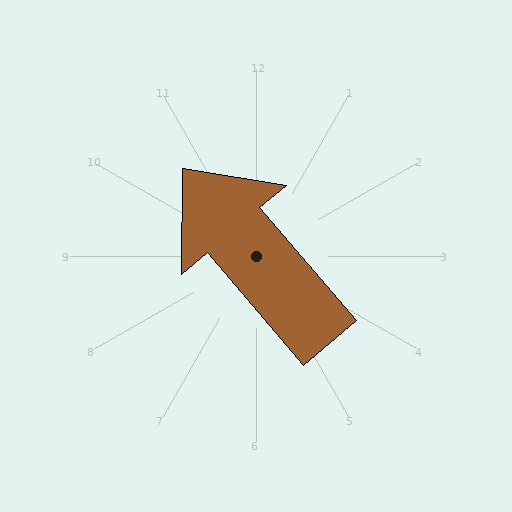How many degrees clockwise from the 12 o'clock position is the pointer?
Approximately 320 degrees.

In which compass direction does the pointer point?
Northwest.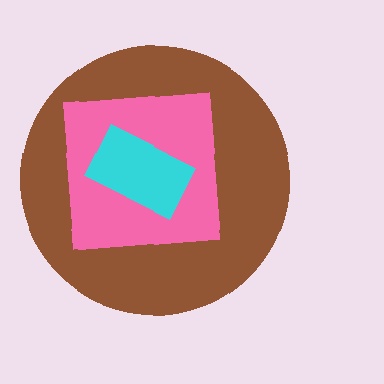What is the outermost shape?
The brown circle.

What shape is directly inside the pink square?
The cyan rectangle.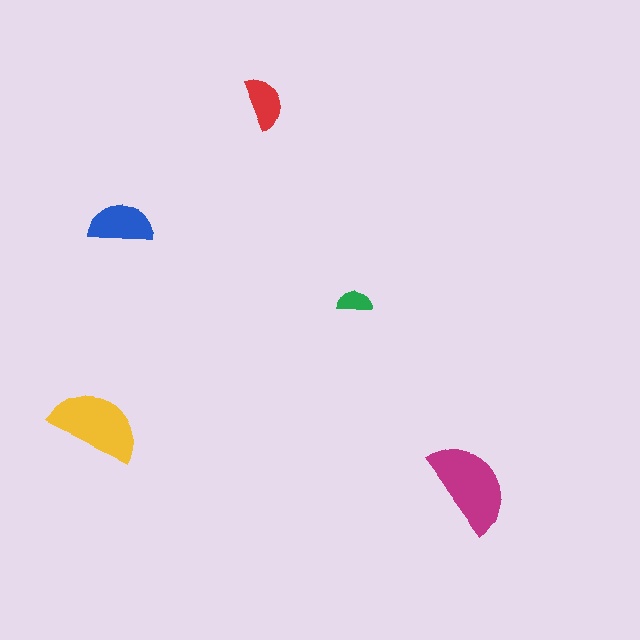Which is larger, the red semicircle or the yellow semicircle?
The yellow one.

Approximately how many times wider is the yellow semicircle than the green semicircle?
About 2.5 times wider.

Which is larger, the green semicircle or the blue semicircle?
The blue one.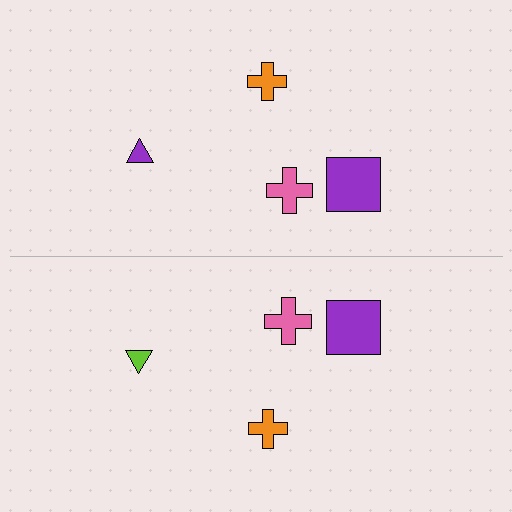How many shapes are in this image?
There are 8 shapes in this image.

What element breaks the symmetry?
The lime triangle on the bottom side breaks the symmetry — its mirror counterpart is purple.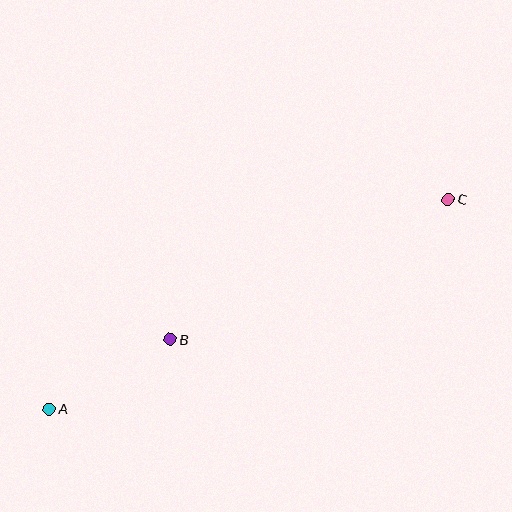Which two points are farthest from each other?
Points A and C are farthest from each other.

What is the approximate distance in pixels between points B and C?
The distance between B and C is approximately 311 pixels.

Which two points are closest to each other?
Points A and B are closest to each other.